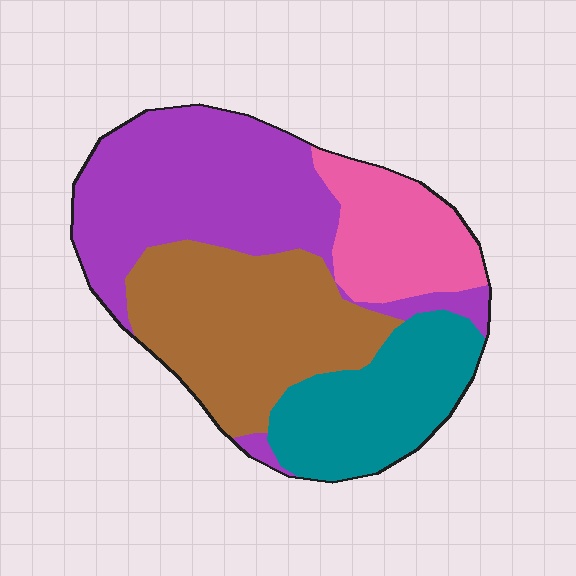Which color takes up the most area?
Purple, at roughly 35%.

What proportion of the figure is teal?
Teal covers around 20% of the figure.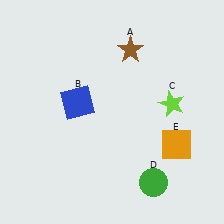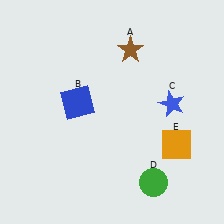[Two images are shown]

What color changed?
The star (C) changed from lime in Image 1 to blue in Image 2.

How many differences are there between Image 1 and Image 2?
There is 1 difference between the two images.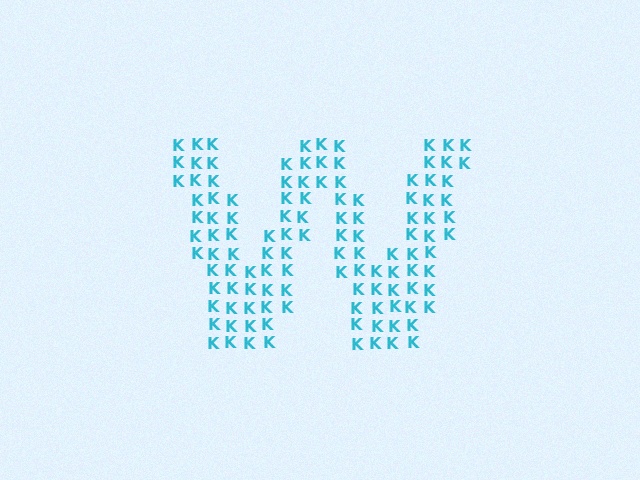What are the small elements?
The small elements are letter K's.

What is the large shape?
The large shape is the letter W.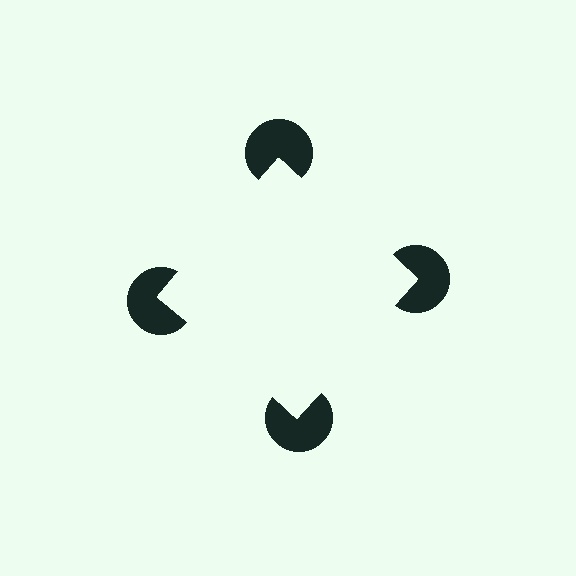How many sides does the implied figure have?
4 sides.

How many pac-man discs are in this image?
There are 4 — one at each vertex of the illusory square.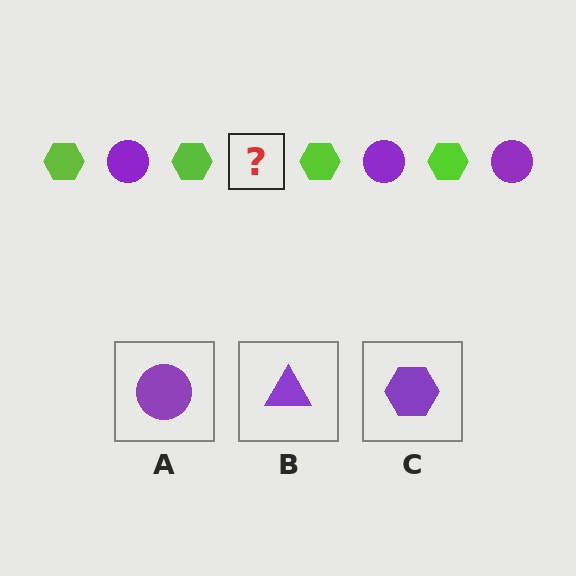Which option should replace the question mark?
Option A.